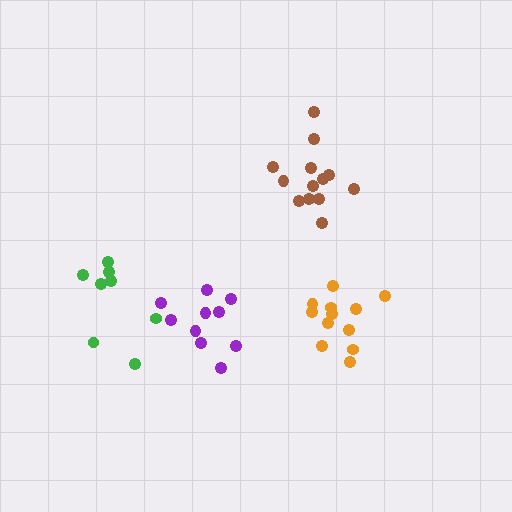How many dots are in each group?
Group 1: 10 dots, Group 2: 8 dots, Group 3: 13 dots, Group 4: 12 dots (43 total).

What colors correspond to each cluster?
The clusters are colored: purple, green, brown, orange.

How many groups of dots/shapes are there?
There are 4 groups.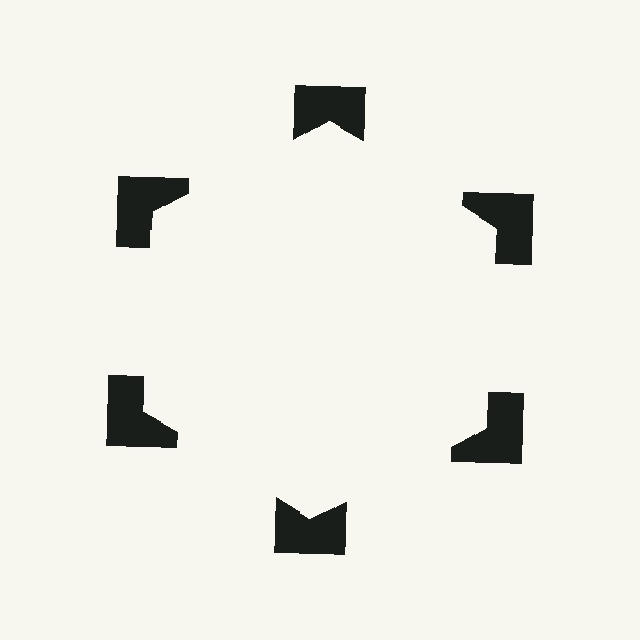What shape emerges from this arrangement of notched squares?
An illusory hexagon — its edges are inferred from the aligned wedge cuts in the notched squares, not physically drawn.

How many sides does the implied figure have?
6 sides.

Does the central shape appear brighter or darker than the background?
It typically appears slightly brighter than the background, even though no actual brightness change is drawn.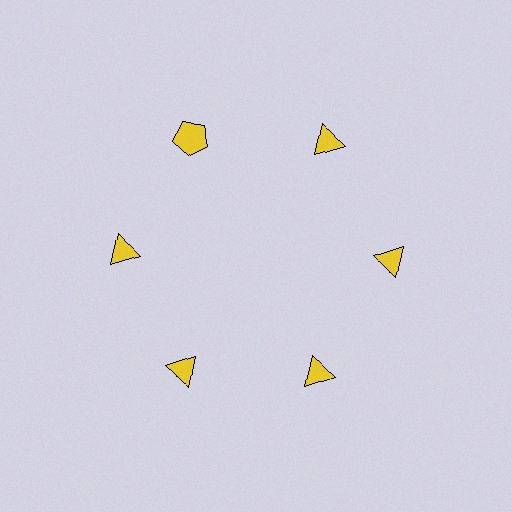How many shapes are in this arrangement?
There are 6 shapes arranged in a ring pattern.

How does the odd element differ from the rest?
It has a different shape: pentagon instead of triangle.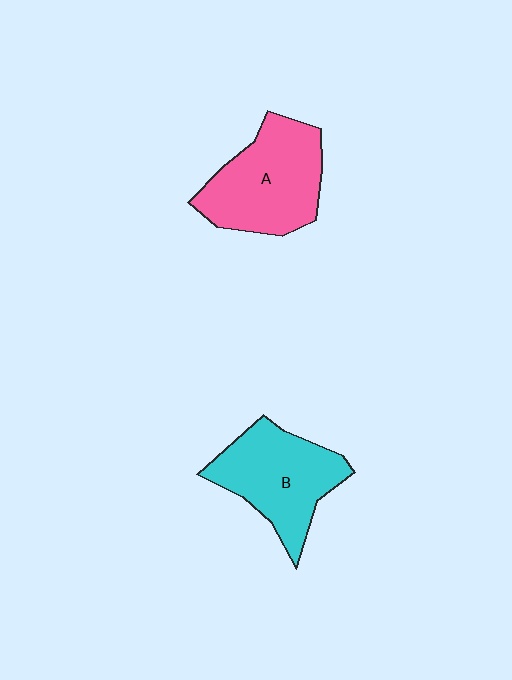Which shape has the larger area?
Shape A (pink).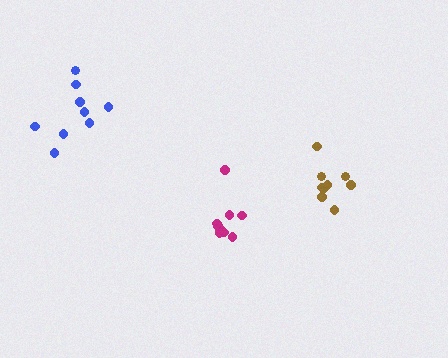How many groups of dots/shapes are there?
There are 3 groups.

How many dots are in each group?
Group 1: 9 dots, Group 2: 10 dots, Group 3: 9 dots (28 total).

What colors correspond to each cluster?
The clusters are colored: brown, magenta, blue.